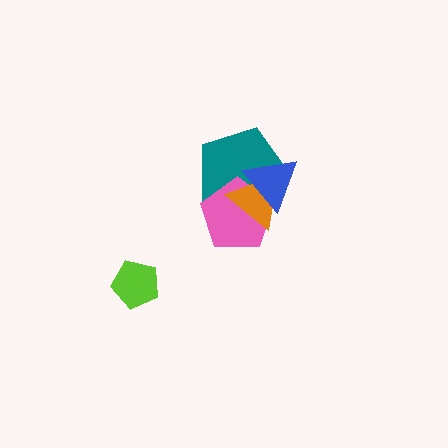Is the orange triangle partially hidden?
Yes, it is partially covered by another shape.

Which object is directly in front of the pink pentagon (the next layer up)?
The orange triangle is directly in front of the pink pentagon.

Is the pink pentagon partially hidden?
Yes, it is partially covered by another shape.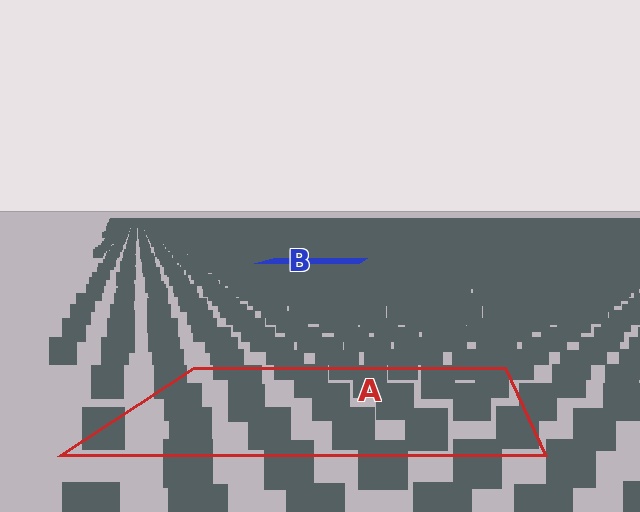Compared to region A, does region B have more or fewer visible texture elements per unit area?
Region B has more texture elements per unit area — they are packed more densely because it is farther away.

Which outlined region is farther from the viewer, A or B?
Region B is farther from the viewer — the texture elements inside it appear smaller and more densely packed.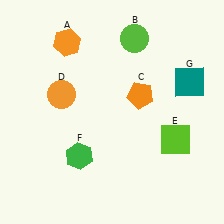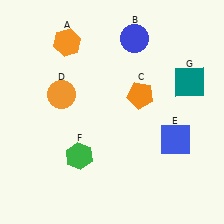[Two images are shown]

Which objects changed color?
B changed from lime to blue. E changed from lime to blue.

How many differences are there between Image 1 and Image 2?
There are 2 differences between the two images.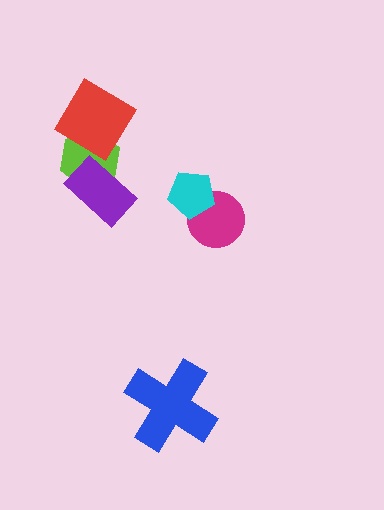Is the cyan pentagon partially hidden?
No, no other shape covers it.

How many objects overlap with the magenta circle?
1 object overlaps with the magenta circle.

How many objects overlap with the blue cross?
0 objects overlap with the blue cross.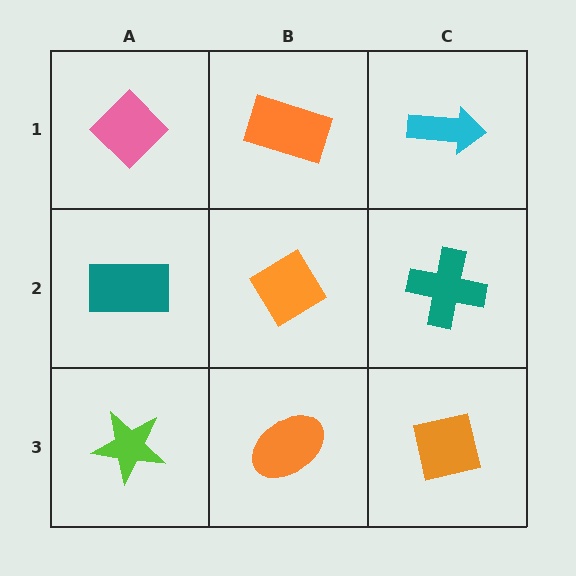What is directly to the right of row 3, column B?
An orange square.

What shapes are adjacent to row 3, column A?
A teal rectangle (row 2, column A), an orange ellipse (row 3, column B).